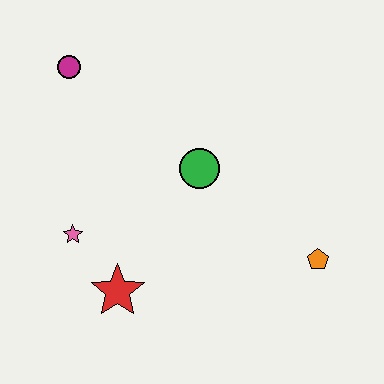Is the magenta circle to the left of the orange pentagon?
Yes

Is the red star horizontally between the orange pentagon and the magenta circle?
Yes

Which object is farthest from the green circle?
The magenta circle is farthest from the green circle.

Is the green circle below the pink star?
No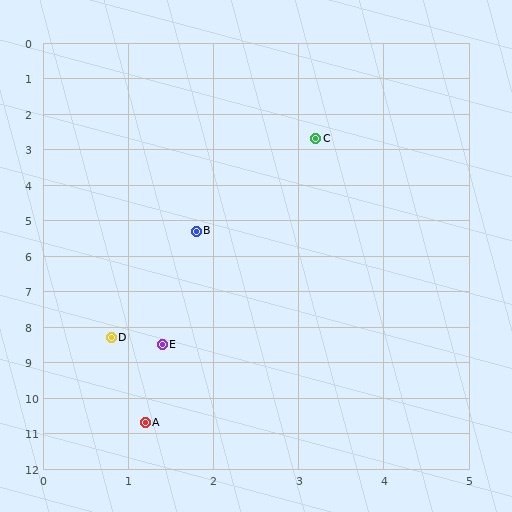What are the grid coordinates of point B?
Point B is at approximately (1.8, 5.3).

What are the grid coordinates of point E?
Point E is at approximately (1.4, 8.5).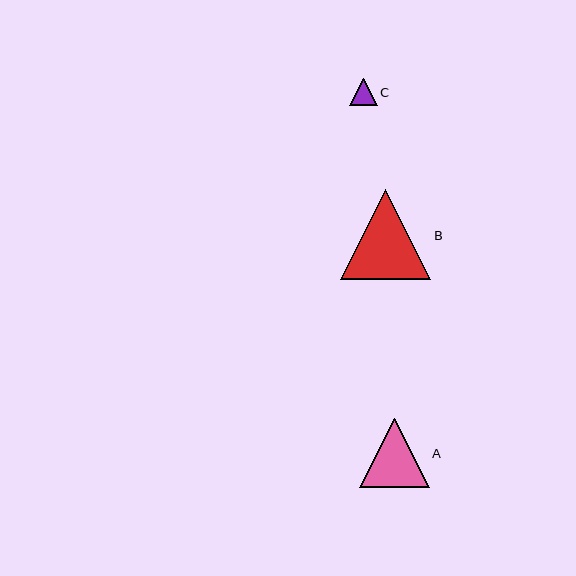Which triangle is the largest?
Triangle B is the largest with a size of approximately 90 pixels.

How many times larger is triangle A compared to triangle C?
Triangle A is approximately 2.5 times the size of triangle C.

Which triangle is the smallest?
Triangle C is the smallest with a size of approximately 28 pixels.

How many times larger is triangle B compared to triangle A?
Triangle B is approximately 1.3 times the size of triangle A.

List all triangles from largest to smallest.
From largest to smallest: B, A, C.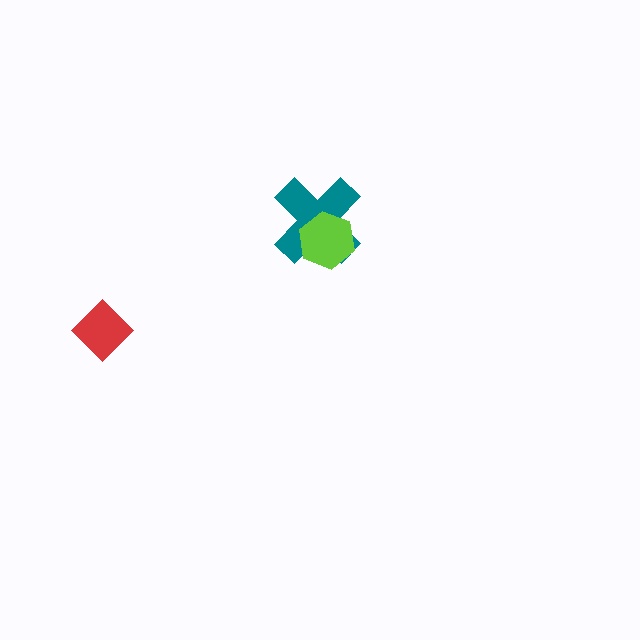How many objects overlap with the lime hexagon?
1 object overlaps with the lime hexagon.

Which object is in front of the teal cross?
The lime hexagon is in front of the teal cross.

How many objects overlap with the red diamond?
0 objects overlap with the red diamond.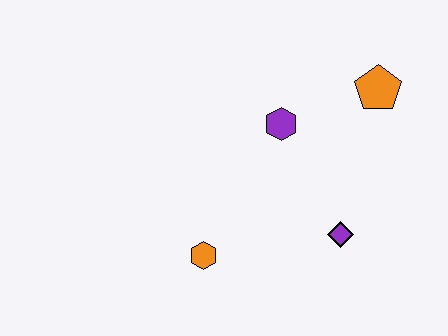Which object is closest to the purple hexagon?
The orange pentagon is closest to the purple hexagon.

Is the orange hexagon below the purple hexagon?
Yes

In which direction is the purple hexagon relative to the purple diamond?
The purple hexagon is above the purple diamond.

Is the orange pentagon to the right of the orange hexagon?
Yes